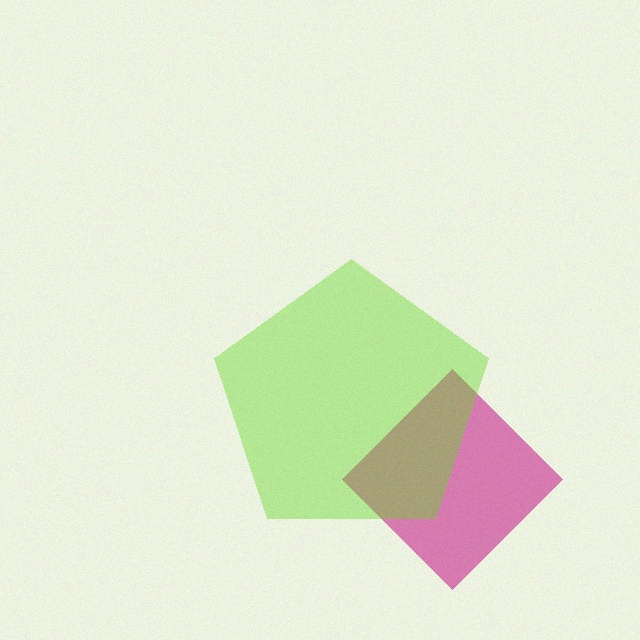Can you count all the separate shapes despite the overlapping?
Yes, there are 2 separate shapes.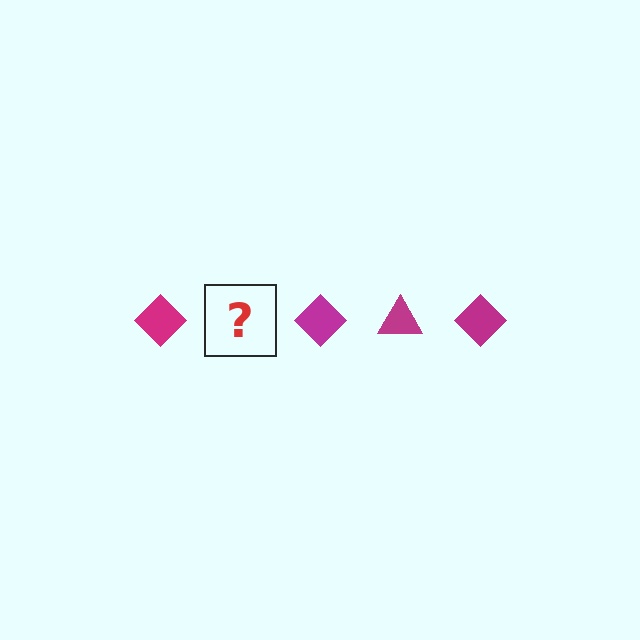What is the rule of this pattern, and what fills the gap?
The rule is that the pattern cycles through diamond, triangle shapes in magenta. The gap should be filled with a magenta triangle.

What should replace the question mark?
The question mark should be replaced with a magenta triangle.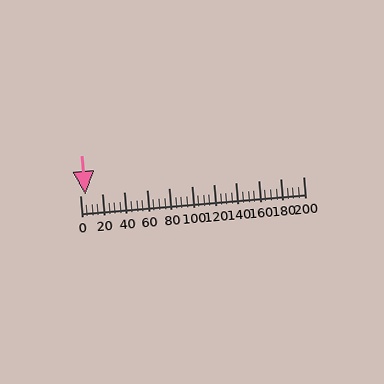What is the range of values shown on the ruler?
The ruler shows values from 0 to 200.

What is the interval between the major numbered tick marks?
The major tick marks are spaced 20 units apart.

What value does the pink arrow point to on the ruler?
The pink arrow points to approximately 5.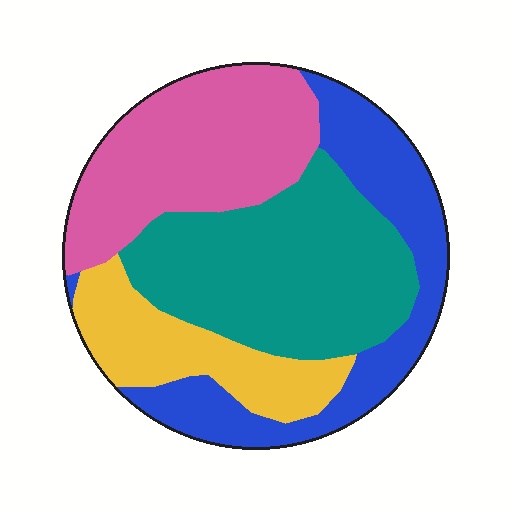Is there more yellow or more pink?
Pink.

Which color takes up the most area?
Teal, at roughly 35%.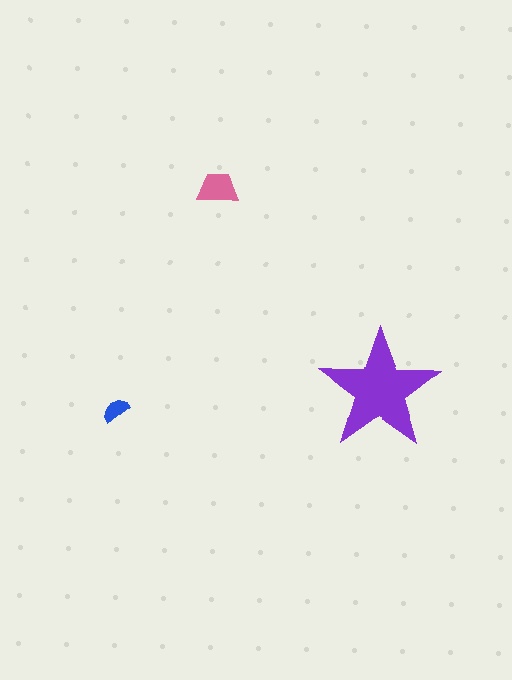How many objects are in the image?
There are 3 objects in the image.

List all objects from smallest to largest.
The blue semicircle, the pink trapezoid, the purple star.